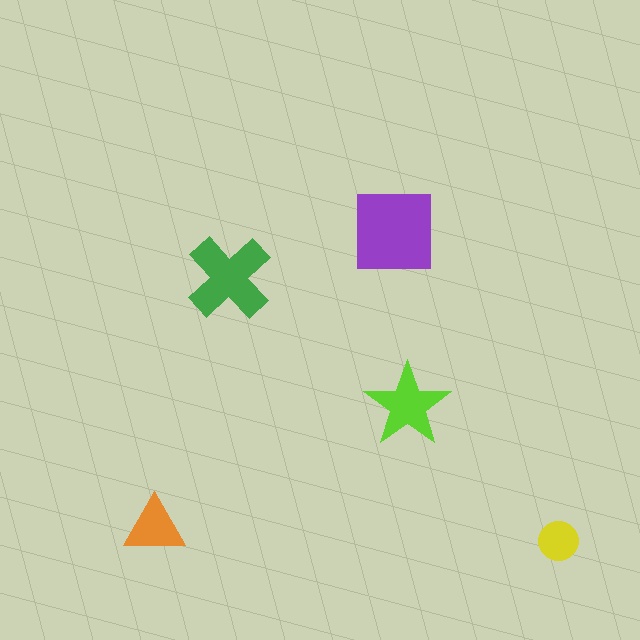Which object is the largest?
The purple square.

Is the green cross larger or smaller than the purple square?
Smaller.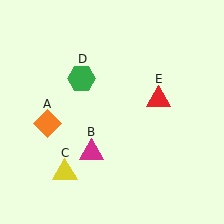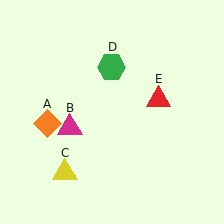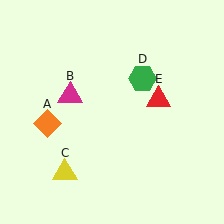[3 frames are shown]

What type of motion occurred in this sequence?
The magenta triangle (object B), green hexagon (object D) rotated clockwise around the center of the scene.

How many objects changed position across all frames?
2 objects changed position: magenta triangle (object B), green hexagon (object D).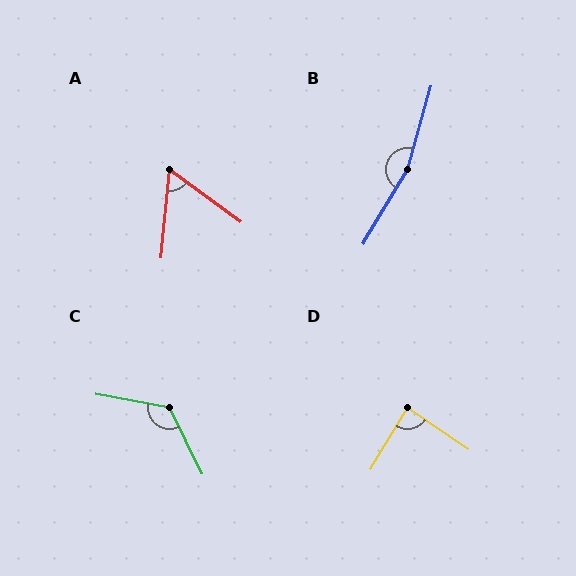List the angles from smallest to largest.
A (59°), D (87°), C (127°), B (165°).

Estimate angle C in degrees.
Approximately 127 degrees.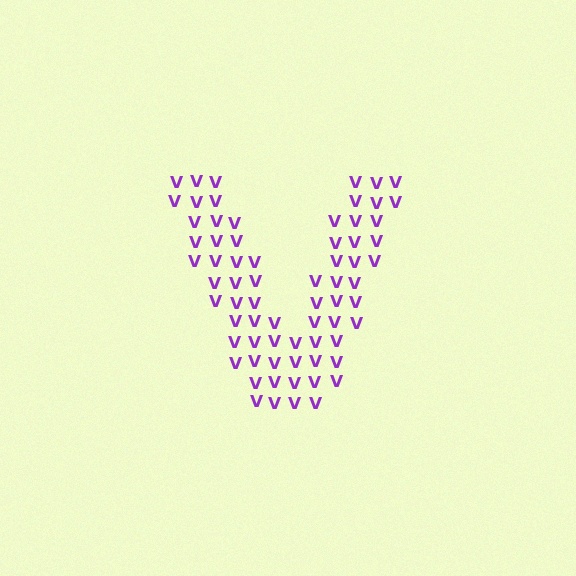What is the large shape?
The large shape is the letter V.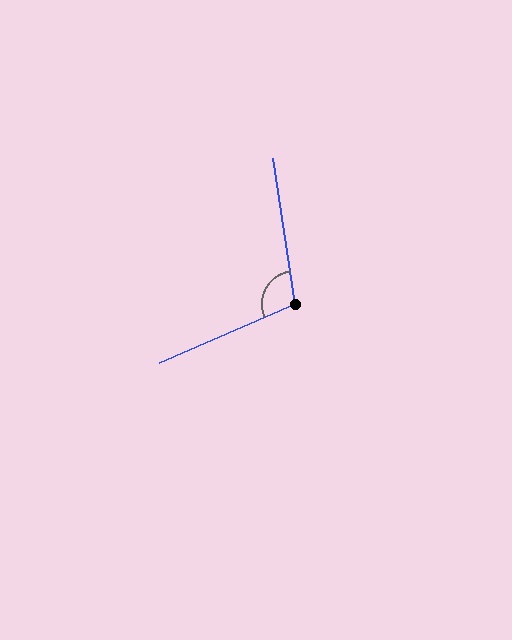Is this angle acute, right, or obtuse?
It is obtuse.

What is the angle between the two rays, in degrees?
Approximately 105 degrees.